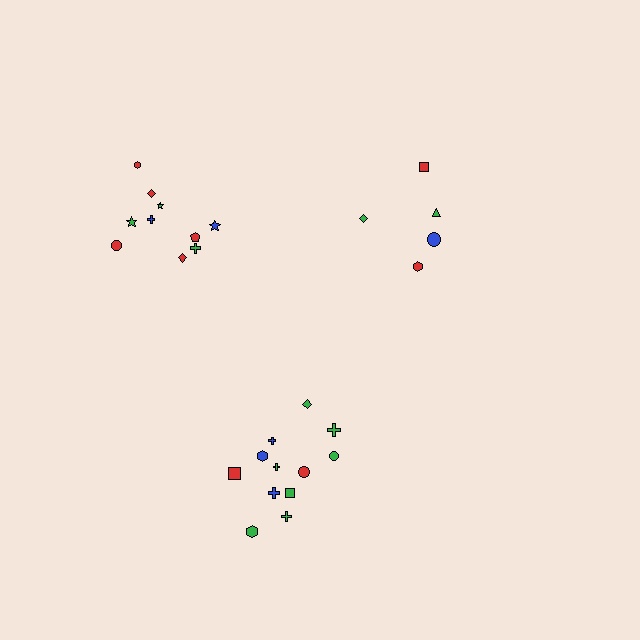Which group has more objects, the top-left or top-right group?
The top-left group.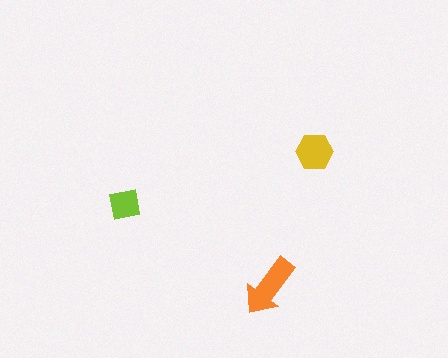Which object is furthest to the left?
The lime square is leftmost.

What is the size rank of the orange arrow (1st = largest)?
1st.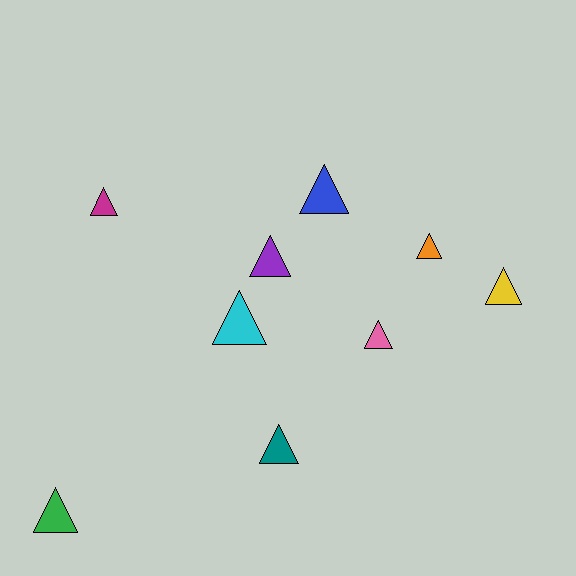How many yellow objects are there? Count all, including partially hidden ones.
There is 1 yellow object.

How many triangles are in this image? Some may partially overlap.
There are 9 triangles.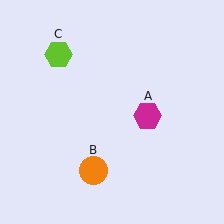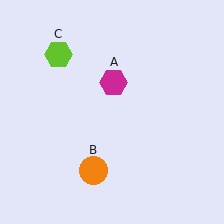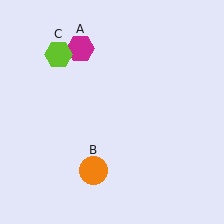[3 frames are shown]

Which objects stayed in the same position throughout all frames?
Orange circle (object B) and lime hexagon (object C) remained stationary.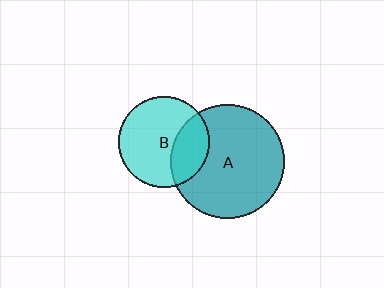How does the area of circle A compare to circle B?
Approximately 1.6 times.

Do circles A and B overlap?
Yes.